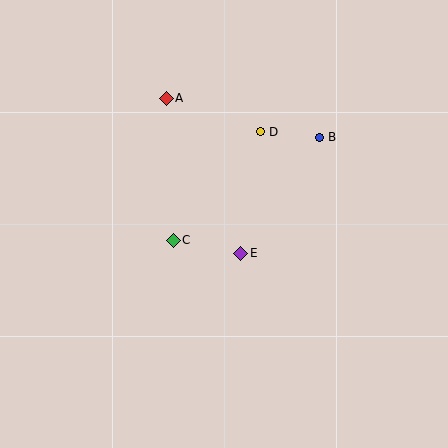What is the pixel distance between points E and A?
The distance between E and A is 172 pixels.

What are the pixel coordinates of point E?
Point E is at (241, 253).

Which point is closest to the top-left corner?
Point A is closest to the top-left corner.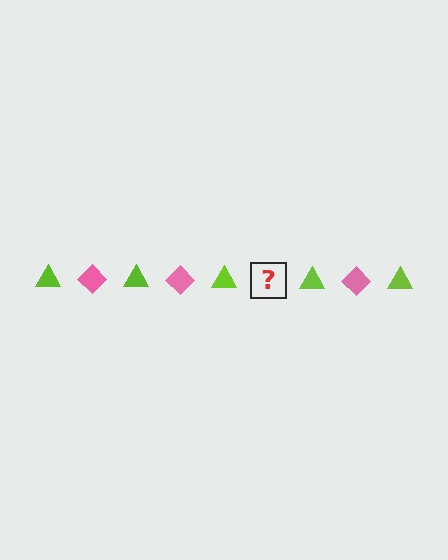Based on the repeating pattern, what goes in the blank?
The blank should be a pink diamond.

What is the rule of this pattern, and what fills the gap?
The rule is that the pattern alternates between lime triangle and pink diamond. The gap should be filled with a pink diamond.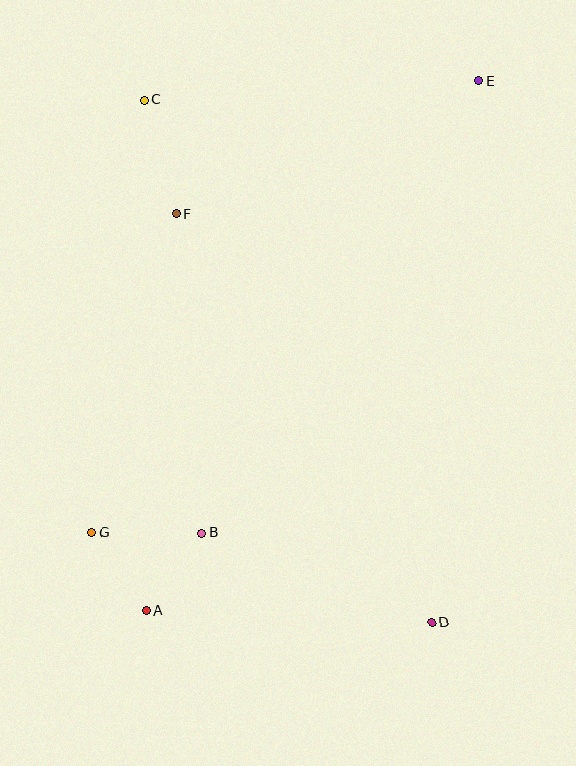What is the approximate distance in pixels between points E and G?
The distance between E and G is approximately 595 pixels.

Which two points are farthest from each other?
Points A and E are farthest from each other.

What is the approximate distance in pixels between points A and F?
The distance between A and F is approximately 398 pixels.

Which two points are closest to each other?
Points A and B are closest to each other.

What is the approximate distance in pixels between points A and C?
The distance between A and C is approximately 511 pixels.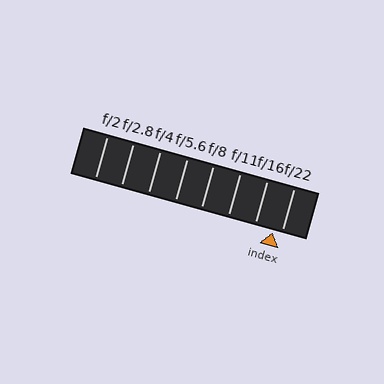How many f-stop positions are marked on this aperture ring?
There are 8 f-stop positions marked.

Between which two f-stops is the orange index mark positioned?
The index mark is between f/16 and f/22.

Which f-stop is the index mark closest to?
The index mark is closest to f/22.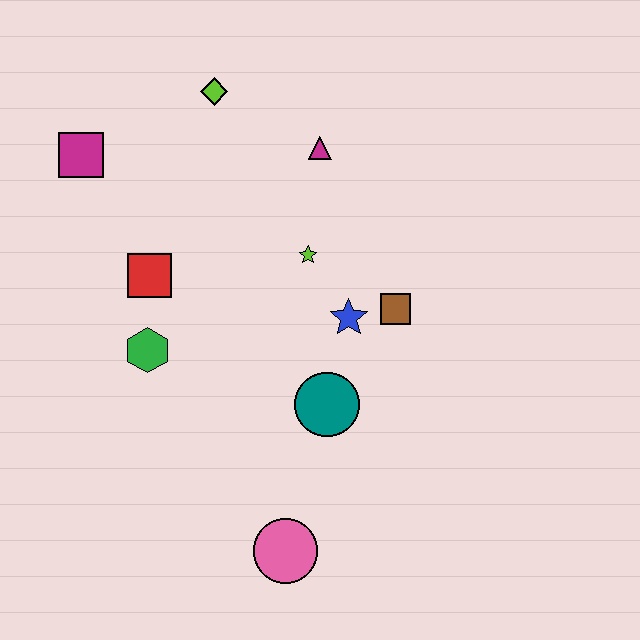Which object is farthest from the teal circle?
The magenta square is farthest from the teal circle.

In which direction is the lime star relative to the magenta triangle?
The lime star is below the magenta triangle.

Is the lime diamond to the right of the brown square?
No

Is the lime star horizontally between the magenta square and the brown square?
Yes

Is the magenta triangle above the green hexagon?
Yes